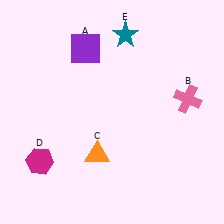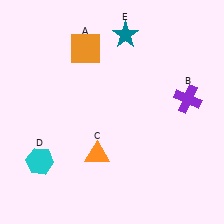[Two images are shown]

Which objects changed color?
A changed from purple to orange. B changed from pink to purple. D changed from magenta to cyan.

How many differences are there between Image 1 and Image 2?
There are 3 differences between the two images.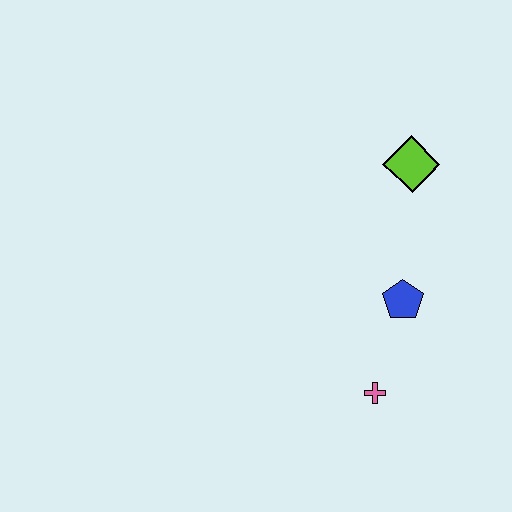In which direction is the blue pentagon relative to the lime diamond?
The blue pentagon is below the lime diamond.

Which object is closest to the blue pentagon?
The pink cross is closest to the blue pentagon.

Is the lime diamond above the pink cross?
Yes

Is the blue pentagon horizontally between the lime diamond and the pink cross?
Yes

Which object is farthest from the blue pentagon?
The lime diamond is farthest from the blue pentagon.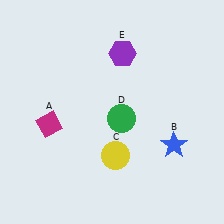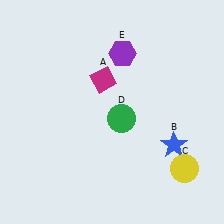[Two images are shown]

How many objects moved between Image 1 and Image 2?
2 objects moved between the two images.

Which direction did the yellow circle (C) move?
The yellow circle (C) moved right.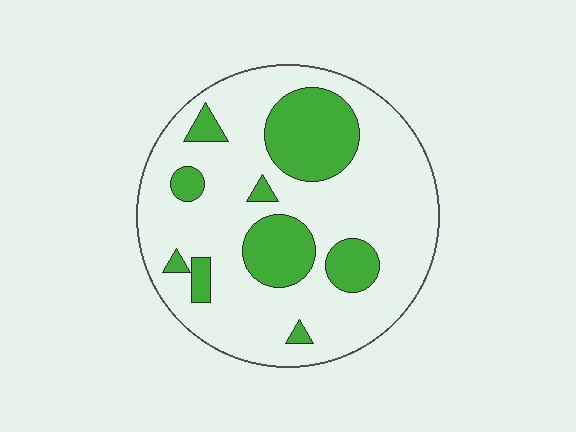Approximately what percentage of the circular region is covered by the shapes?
Approximately 25%.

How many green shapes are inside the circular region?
9.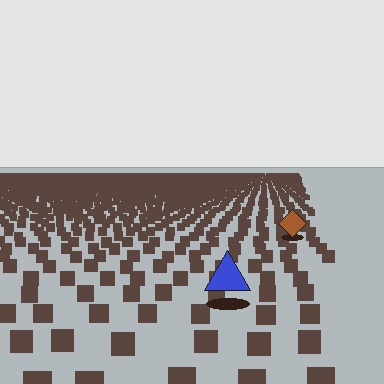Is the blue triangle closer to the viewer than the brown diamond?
Yes. The blue triangle is closer — you can tell from the texture gradient: the ground texture is coarser near it.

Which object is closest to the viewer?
The blue triangle is closest. The texture marks near it are larger and more spread out.